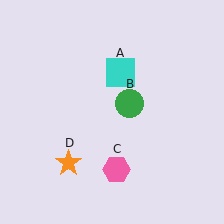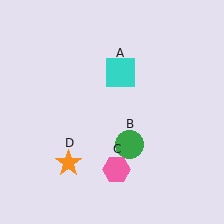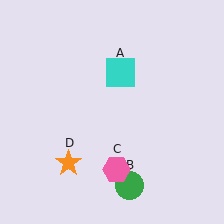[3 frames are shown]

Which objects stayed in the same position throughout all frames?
Cyan square (object A) and pink hexagon (object C) and orange star (object D) remained stationary.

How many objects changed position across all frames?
1 object changed position: green circle (object B).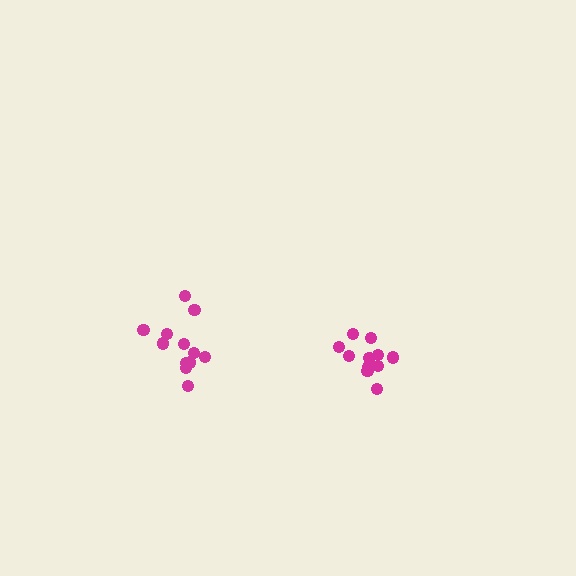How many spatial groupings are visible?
There are 2 spatial groupings.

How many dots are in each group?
Group 1: 11 dots, Group 2: 12 dots (23 total).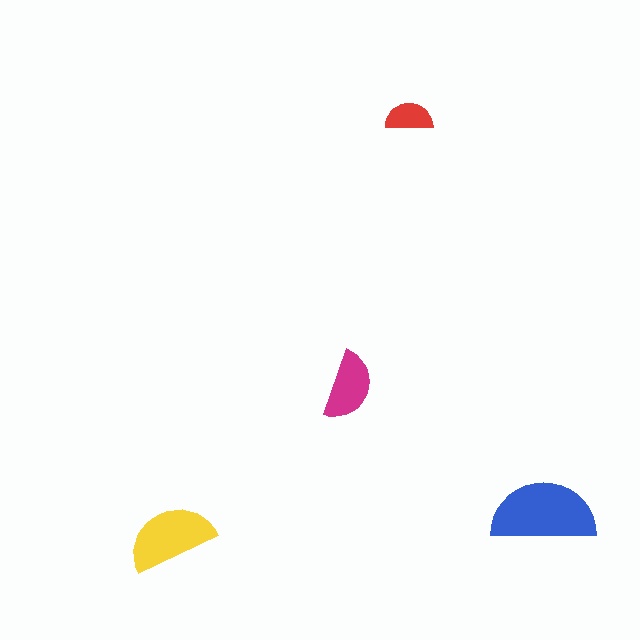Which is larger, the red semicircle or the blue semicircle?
The blue one.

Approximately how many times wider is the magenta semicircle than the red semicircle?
About 1.5 times wider.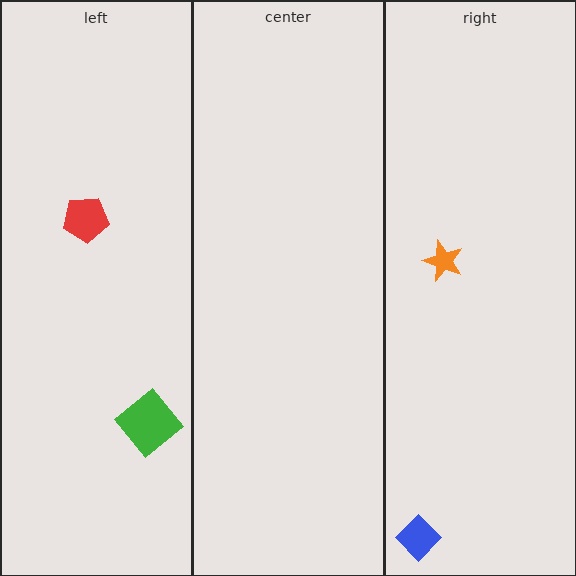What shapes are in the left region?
The red pentagon, the green diamond.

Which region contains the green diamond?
The left region.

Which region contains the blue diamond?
The right region.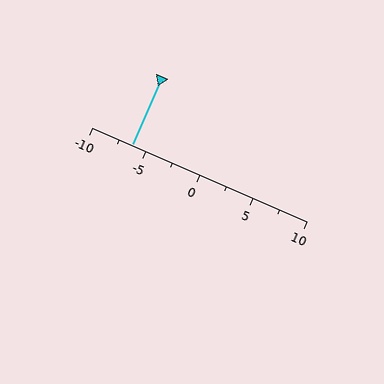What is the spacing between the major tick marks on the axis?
The major ticks are spaced 5 apart.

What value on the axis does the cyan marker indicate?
The marker indicates approximately -6.2.